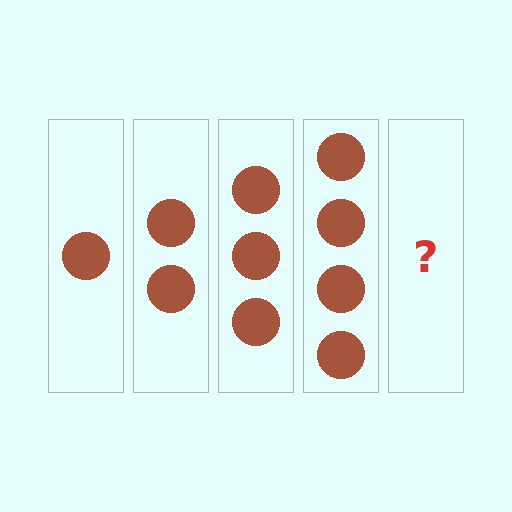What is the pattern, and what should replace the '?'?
The pattern is that each step adds one more circle. The '?' should be 5 circles.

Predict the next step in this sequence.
The next step is 5 circles.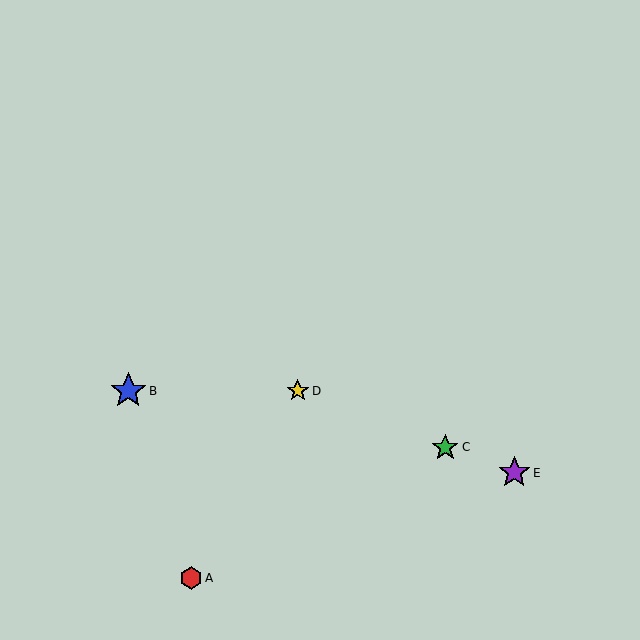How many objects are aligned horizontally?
2 objects (B, D) are aligned horizontally.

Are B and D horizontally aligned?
Yes, both are at y≈391.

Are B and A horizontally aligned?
No, B is at y≈391 and A is at y≈578.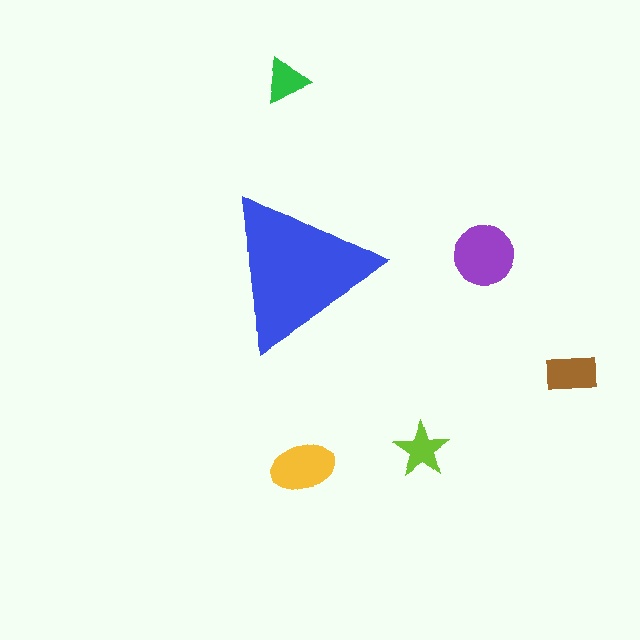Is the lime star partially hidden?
No, the lime star is fully visible.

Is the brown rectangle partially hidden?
No, the brown rectangle is fully visible.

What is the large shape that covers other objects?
A blue triangle.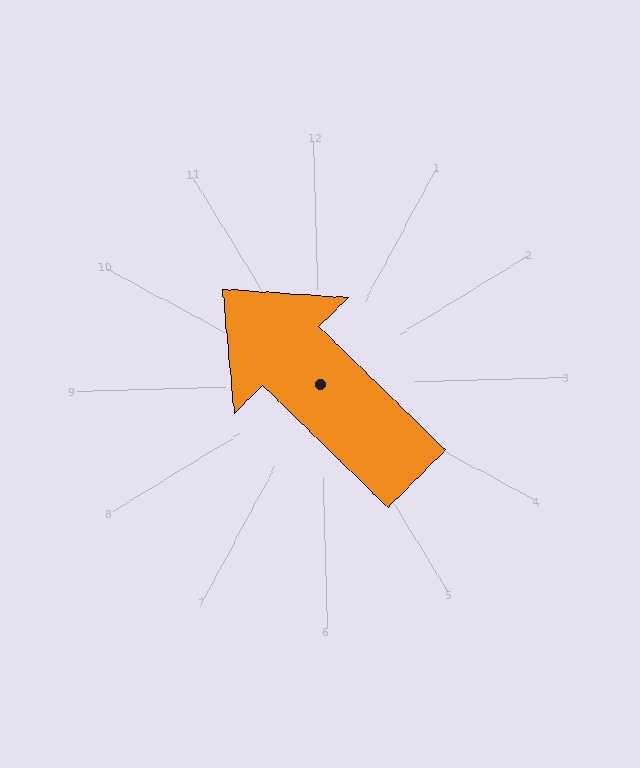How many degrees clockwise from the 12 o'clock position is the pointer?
Approximately 316 degrees.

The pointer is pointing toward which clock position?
Roughly 11 o'clock.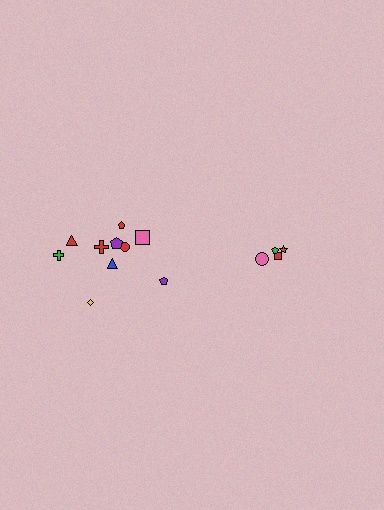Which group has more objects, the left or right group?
The left group.